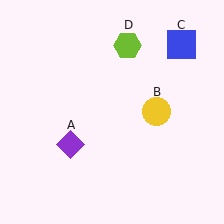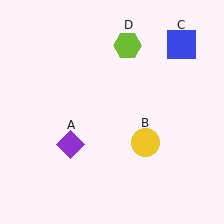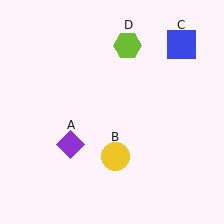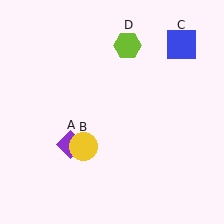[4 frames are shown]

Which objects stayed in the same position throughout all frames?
Purple diamond (object A) and blue square (object C) and lime hexagon (object D) remained stationary.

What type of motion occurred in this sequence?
The yellow circle (object B) rotated clockwise around the center of the scene.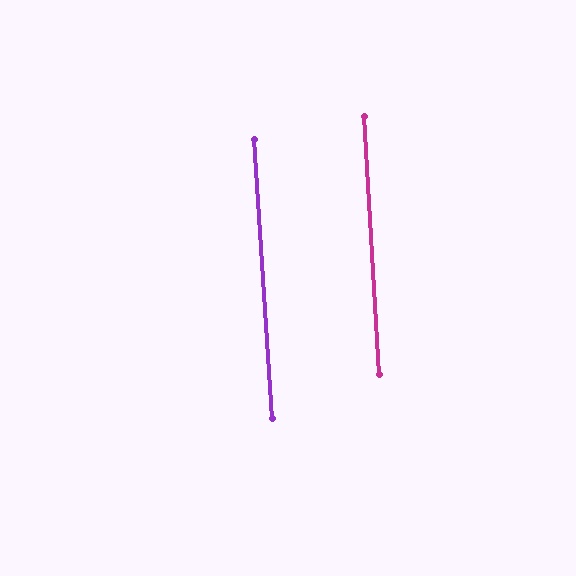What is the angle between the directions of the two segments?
Approximately 0 degrees.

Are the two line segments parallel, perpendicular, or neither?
Parallel — their directions differ by only 0.3°.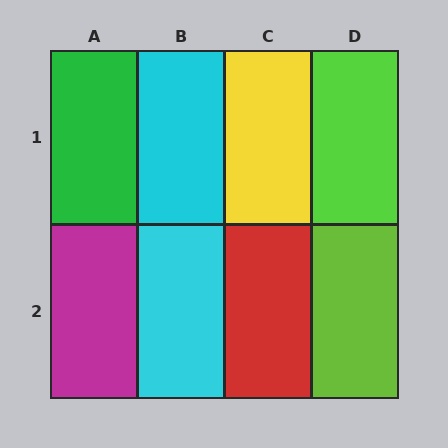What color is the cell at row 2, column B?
Cyan.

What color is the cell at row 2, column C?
Red.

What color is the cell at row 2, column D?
Lime.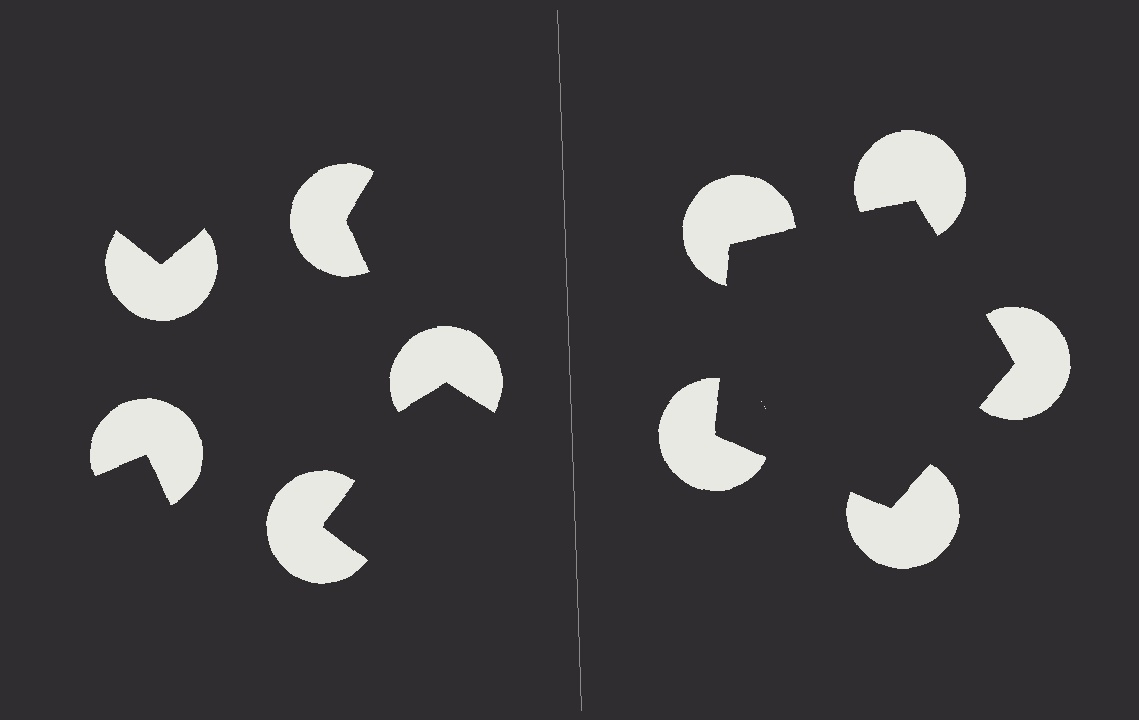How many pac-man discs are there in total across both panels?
10 — 5 on each side.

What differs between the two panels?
The pac-man discs are positioned identically on both sides; only the wedge orientations differ. On the right they align to a pentagon; on the left they are misaligned.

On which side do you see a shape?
An illusory pentagon appears on the right side. On the left side the wedge cuts are rotated, so no coherent shape forms.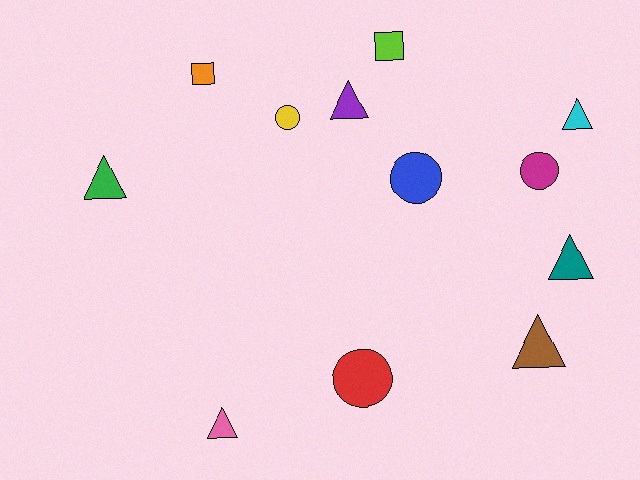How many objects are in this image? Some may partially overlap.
There are 12 objects.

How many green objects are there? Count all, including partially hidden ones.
There is 1 green object.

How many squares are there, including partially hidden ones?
There are 2 squares.